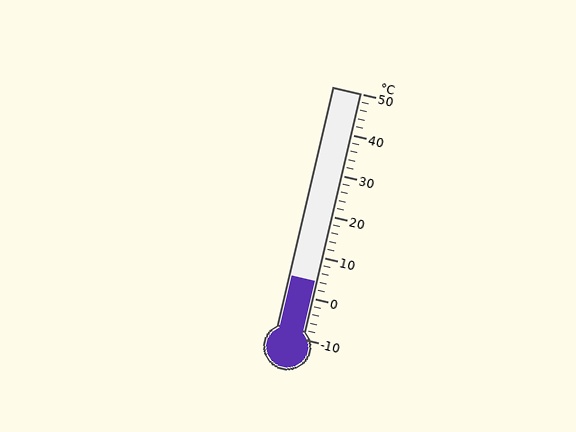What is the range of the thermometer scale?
The thermometer scale ranges from -10°C to 50°C.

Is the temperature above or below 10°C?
The temperature is below 10°C.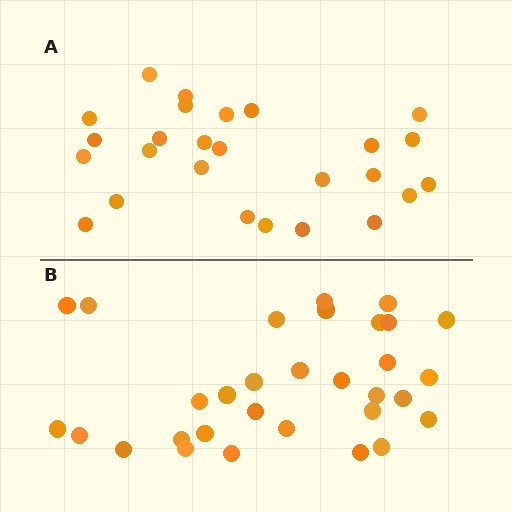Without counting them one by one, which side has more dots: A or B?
Region B (the bottom region) has more dots.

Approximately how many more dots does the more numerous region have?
Region B has about 5 more dots than region A.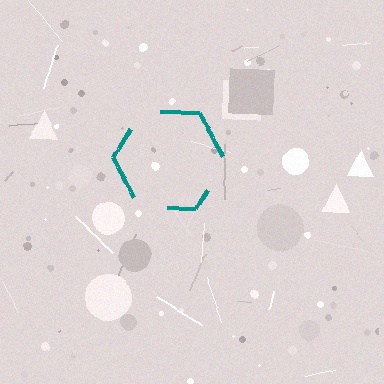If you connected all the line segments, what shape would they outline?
They would outline a hexagon.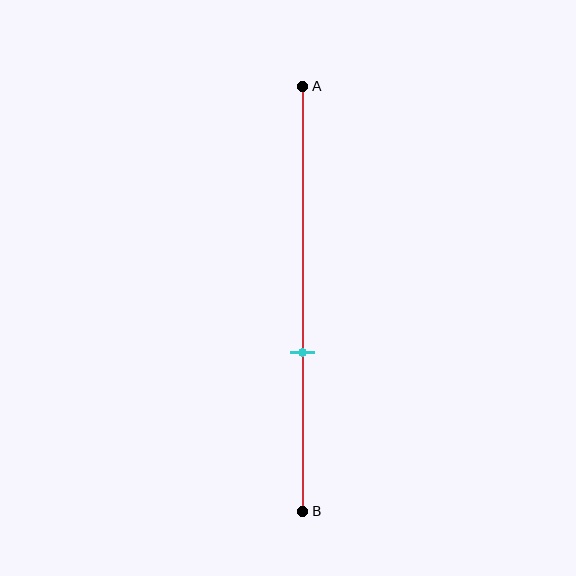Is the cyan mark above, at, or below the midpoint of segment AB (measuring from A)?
The cyan mark is below the midpoint of segment AB.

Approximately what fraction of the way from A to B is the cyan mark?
The cyan mark is approximately 65% of the way from A to B.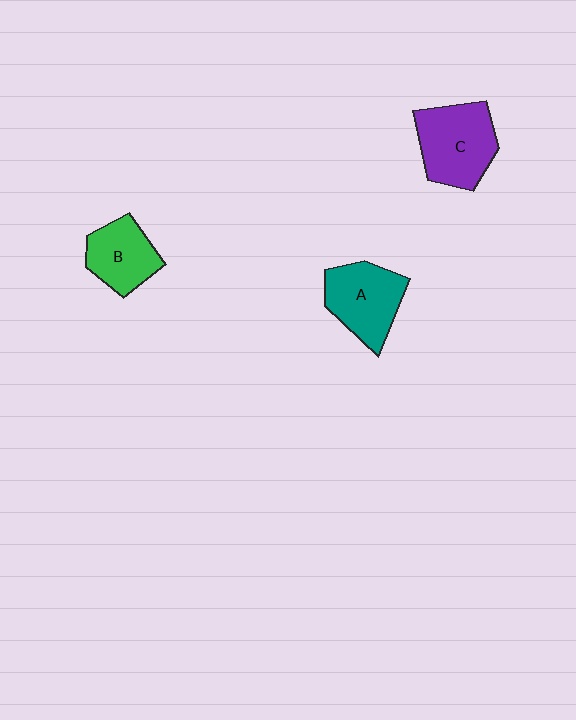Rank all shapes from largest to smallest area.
From largest to smallest: C (purple), A (teal), B (green).